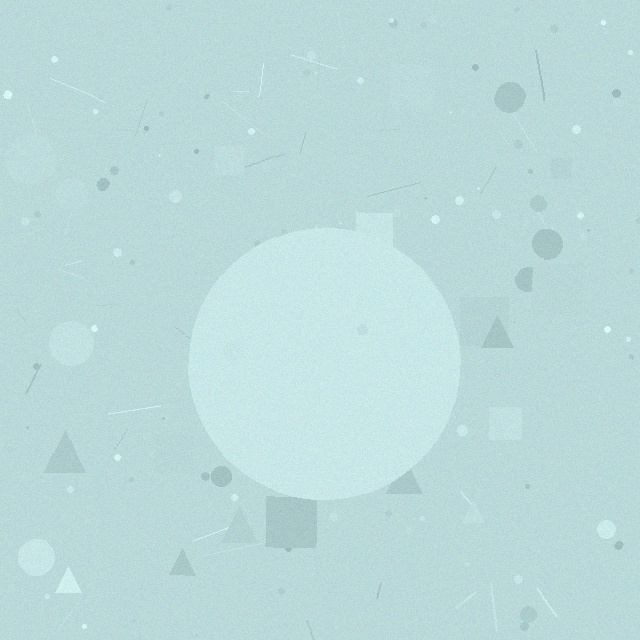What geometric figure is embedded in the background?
A circle is embedded in the background.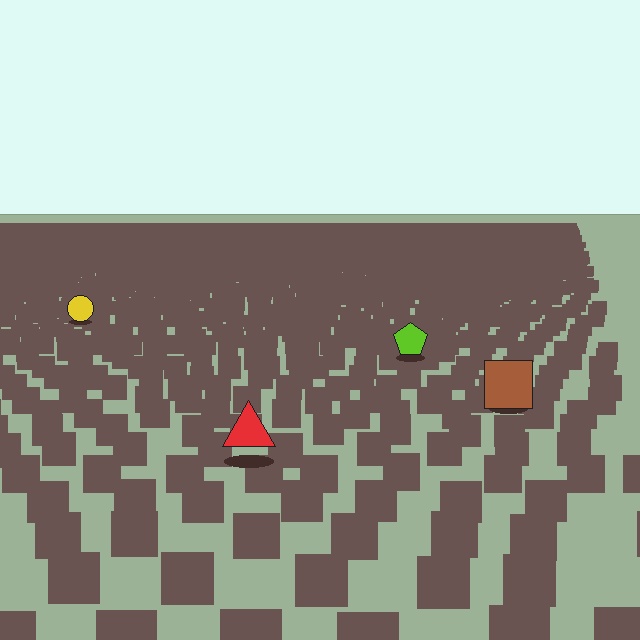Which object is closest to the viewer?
The red triangle is closest. The texture marks near it are larger and more spread out.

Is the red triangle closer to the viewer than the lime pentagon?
Yes. The red triangle is closer — you can tell from the texture gradient: the ground texture is coarser near it.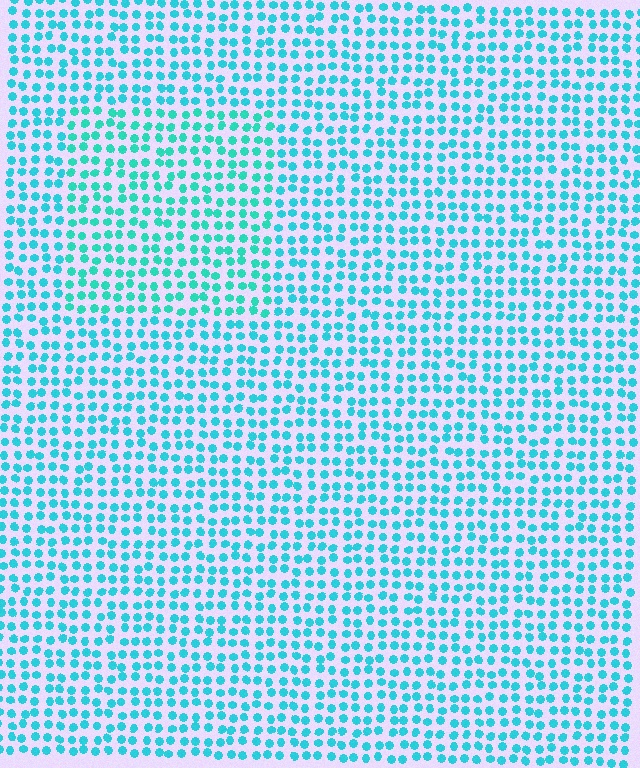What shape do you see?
I see a rectangle.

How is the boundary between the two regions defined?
The boundary is defined purely by a slight shift in hue (about 16 degrees). Spacing, size, and orientation are identical on both sides.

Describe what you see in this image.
The image is filled with small cyan elements in a uniform arrangement. A rectangle-shaped region is visible where the elements are tinted to a slightly different hue, forming a subtle color boundary.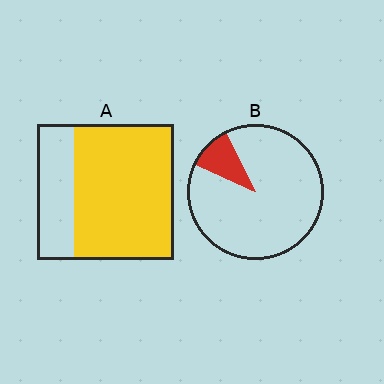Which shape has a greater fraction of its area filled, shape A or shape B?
Shape A.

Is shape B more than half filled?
No.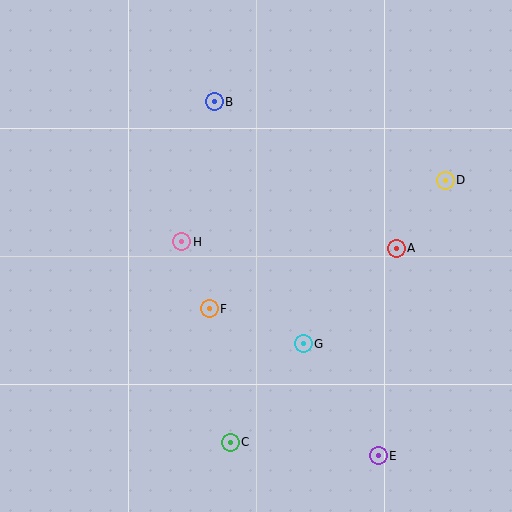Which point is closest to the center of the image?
Point F at (209, 309) is closest to the center.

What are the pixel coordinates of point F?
Point F is at (209, 309).